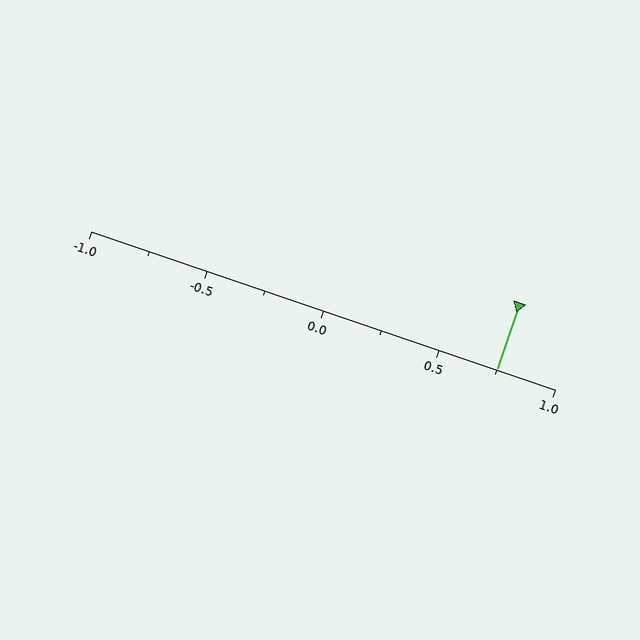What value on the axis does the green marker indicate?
The marker indicates approximately 0.75.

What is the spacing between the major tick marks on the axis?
The major ticks are spaced 0.5 apart.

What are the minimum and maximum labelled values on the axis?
The axis runs from -1.0 to 1.0.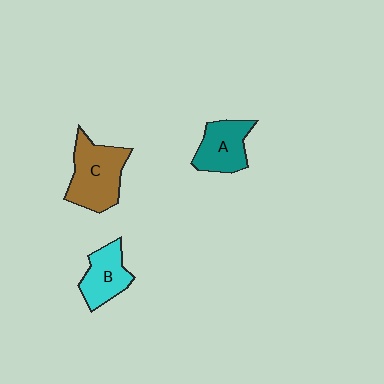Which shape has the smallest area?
Shape B (cyan).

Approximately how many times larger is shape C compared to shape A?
Approximately 1.4 times.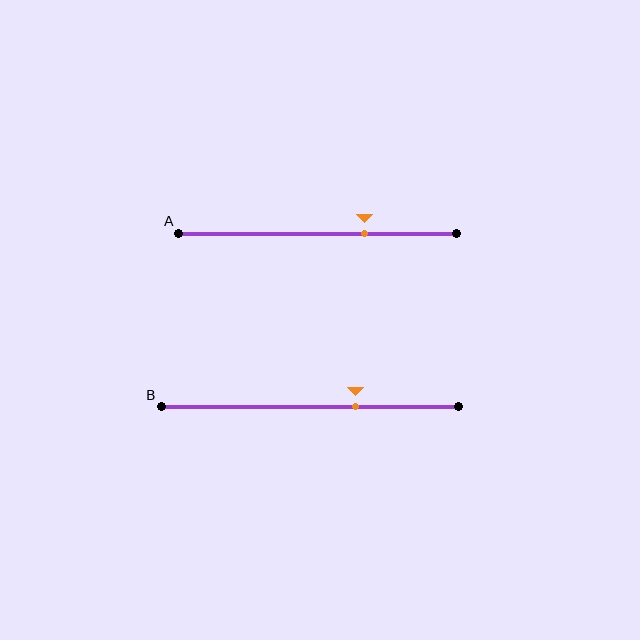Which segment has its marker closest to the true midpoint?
Segment B has its marker closest to the true midpoint.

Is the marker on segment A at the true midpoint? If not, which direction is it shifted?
No, the marker on segment A is shifted to the right by about 17% of the segment length.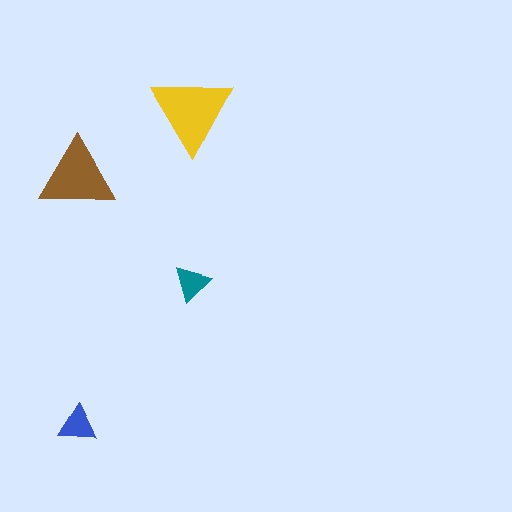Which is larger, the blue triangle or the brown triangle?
The brown one.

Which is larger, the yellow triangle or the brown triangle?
The yellow one.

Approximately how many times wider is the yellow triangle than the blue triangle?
About 2 times wider.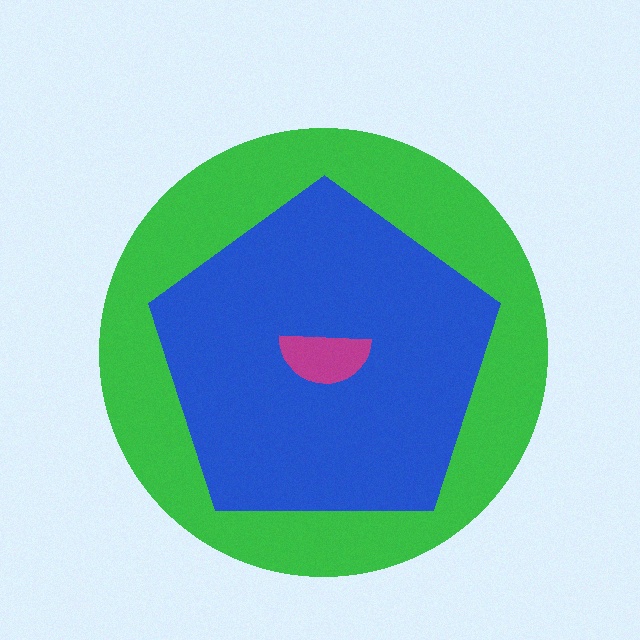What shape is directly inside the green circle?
The blue pentagon.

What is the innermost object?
The magenta semicircle.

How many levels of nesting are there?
3.